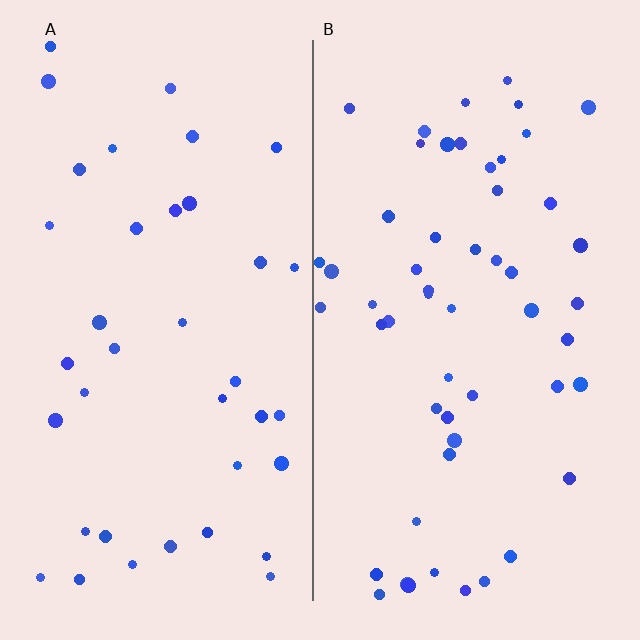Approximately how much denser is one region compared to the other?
Approximately 1.4× — region B over region A.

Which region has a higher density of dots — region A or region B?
B (the right).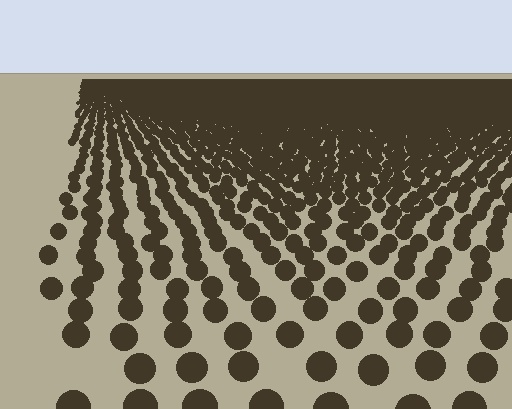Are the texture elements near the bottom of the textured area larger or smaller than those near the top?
Larger. Near the bottom, elements are closer to the viewer and appear at a bigger on-screen size.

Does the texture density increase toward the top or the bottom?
Density increases toward the top.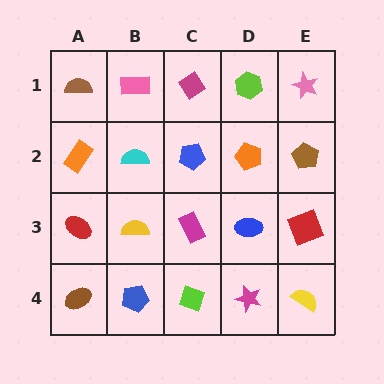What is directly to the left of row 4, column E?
A magenta star.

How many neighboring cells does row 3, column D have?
4.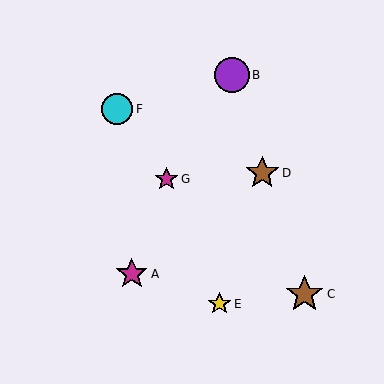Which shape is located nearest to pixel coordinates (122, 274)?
The magenta star (labeled A) at (132, 274) is nearest to that location.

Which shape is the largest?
The brown star (labeled C) is the largest.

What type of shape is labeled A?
Shape A is a magenta star.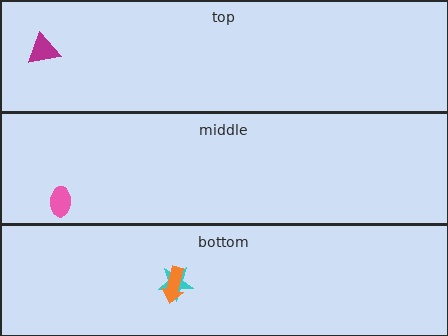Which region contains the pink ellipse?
The middle region.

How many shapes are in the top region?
1.